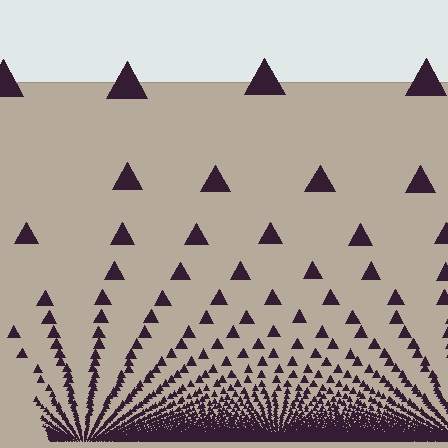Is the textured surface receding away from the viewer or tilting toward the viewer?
The surface appears to tilt toward the viewer. Texture elements get larger and sparser toward the top.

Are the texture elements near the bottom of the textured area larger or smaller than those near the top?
Smaller. The gradient is inverted — elements near the bottom are smaller and denser.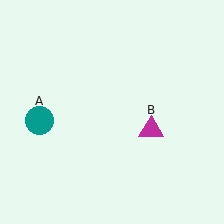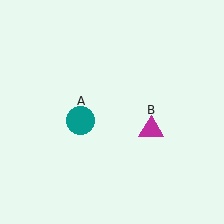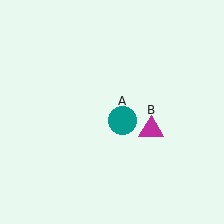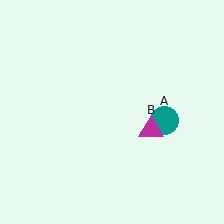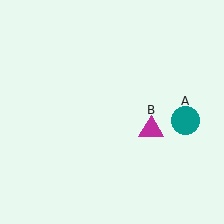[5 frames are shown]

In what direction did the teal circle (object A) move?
The teal circle (object A) moved right.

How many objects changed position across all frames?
1 object changed position: teal circle (object A).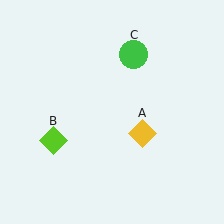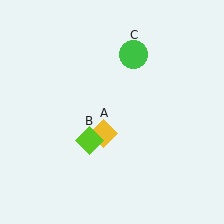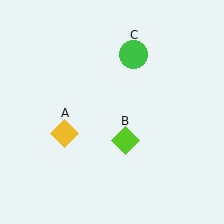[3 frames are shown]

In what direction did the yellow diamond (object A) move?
The yellow diamond (object A) moved left.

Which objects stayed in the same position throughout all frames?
Green circle (object C) remained stationary.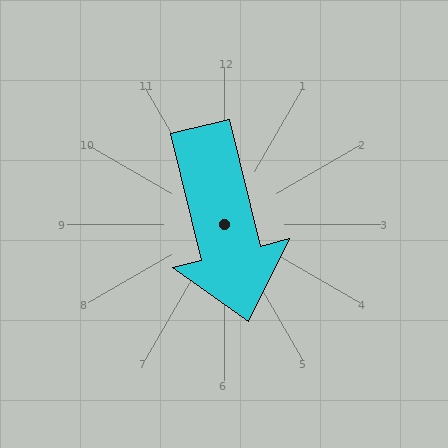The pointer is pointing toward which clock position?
Roughly 6 o'clock.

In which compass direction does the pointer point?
South.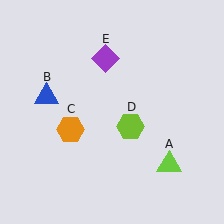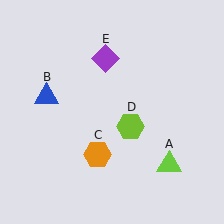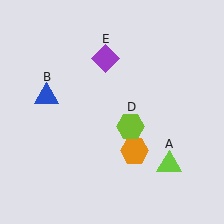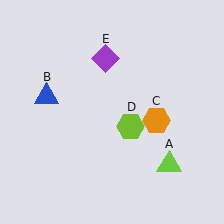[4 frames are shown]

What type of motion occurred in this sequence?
The orange hexagon (object C) rotated counterclockwise around the center of the scene.